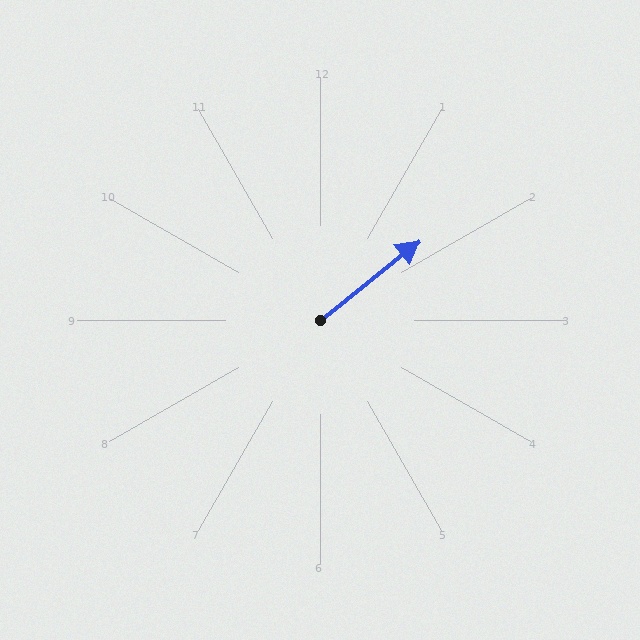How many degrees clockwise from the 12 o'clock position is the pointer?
Approximately 51 degrees.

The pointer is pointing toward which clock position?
Roughly 2 o'clock.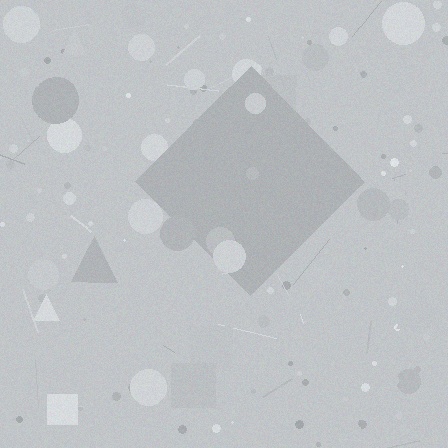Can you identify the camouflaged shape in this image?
The camouflaged shape is a diamond.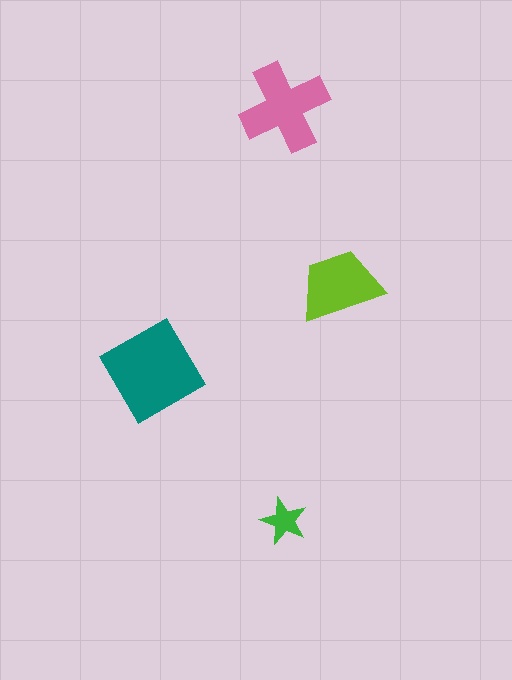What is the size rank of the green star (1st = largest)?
4th.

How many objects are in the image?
There are 4 objects in the image.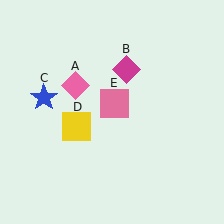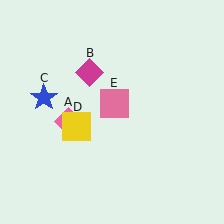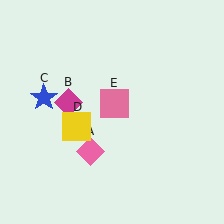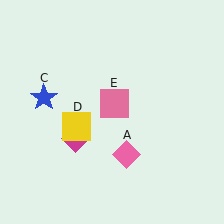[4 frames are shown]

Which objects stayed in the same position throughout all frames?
Blue star (object C) and yellow square (object D) and pink square (object E) remained stationary.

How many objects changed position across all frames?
2 objects changed position: pink diamond (object A), magenta diamond (object B).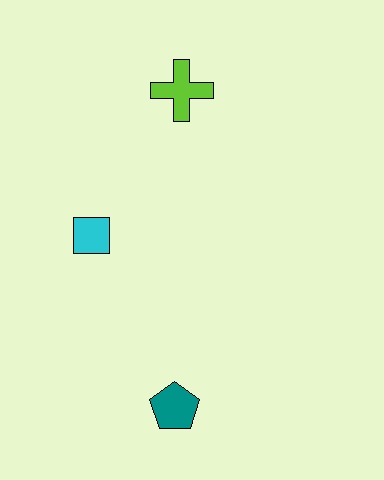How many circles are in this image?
There are no circles.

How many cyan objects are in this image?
There is 1 cyan object.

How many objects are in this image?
There are 3 objects.